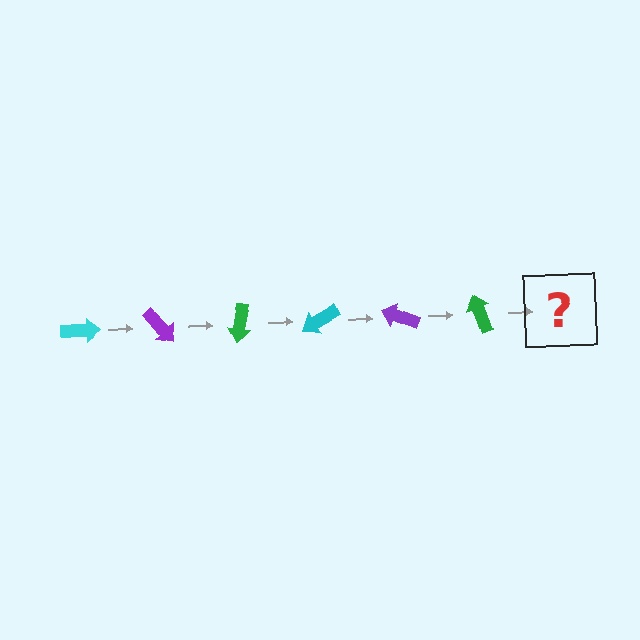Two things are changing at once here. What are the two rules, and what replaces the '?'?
The two rules are that it rotates 50 degrees each step and the color cycles through cyan, purple, and green. The '?' should be a cyan arrow, rotated 300 degrees from the start.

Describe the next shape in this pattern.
It should be a cyan arrow, rotated 300 degrees from the start.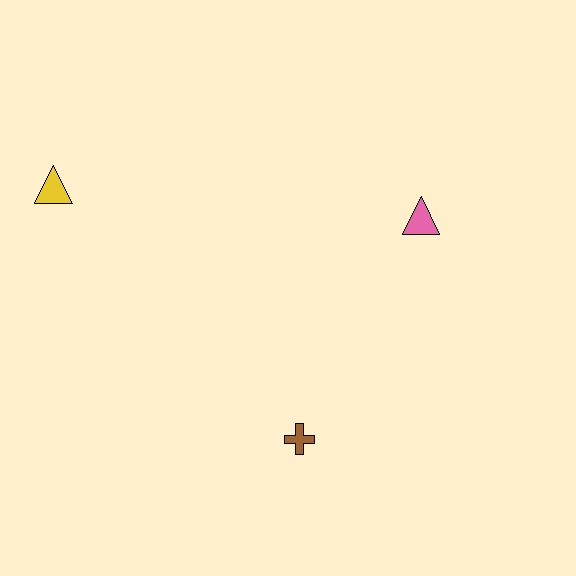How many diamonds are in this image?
There are no diamonds.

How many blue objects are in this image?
There are no blue objects.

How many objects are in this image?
There are 3 objects.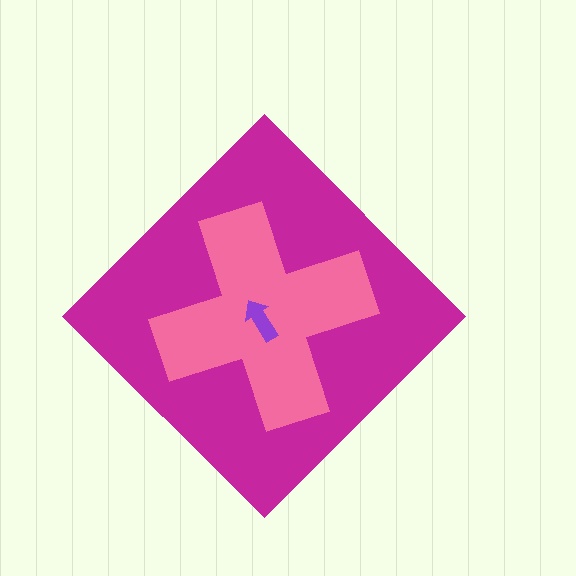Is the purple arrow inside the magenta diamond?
Yes.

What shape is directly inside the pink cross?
The purple arrow.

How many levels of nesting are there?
3.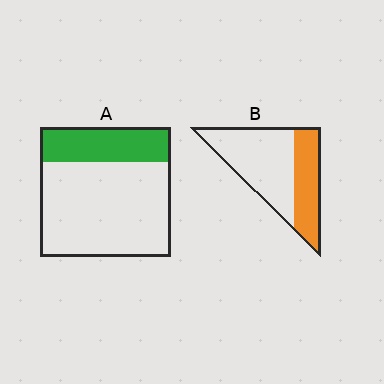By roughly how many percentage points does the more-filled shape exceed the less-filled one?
By roughly 10 percentage points (B over A).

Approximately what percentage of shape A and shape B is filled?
A is approximately 25% and B is approximately 35%.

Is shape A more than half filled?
No.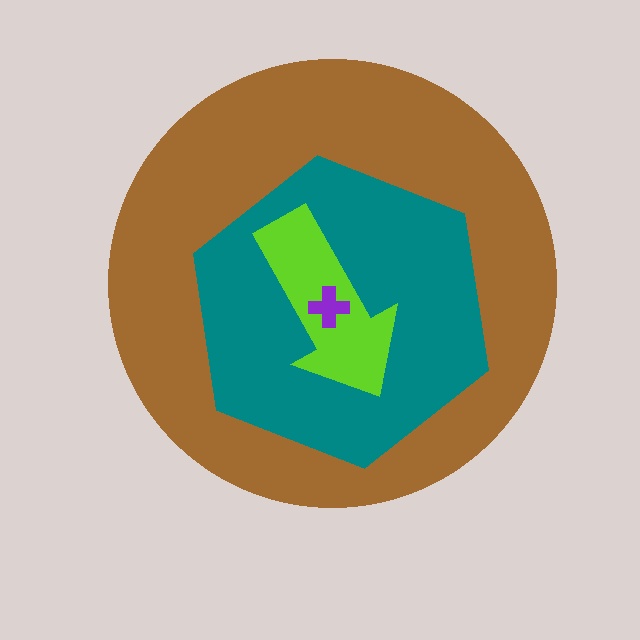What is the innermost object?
The purple cross.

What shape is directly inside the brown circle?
The teal hexagon.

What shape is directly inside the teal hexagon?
The lime arrow.